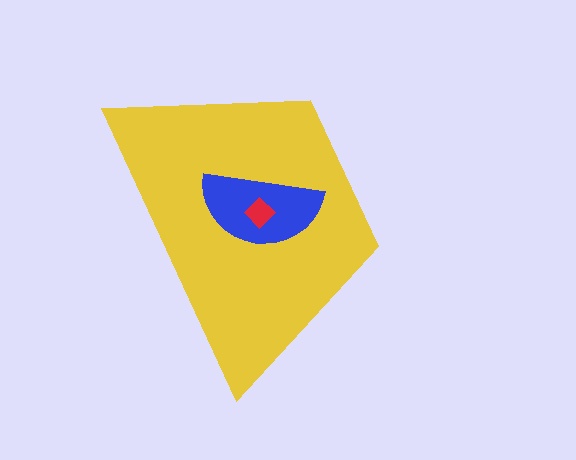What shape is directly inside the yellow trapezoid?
The blue semicircle.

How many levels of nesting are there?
3.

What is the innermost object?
The red diamond.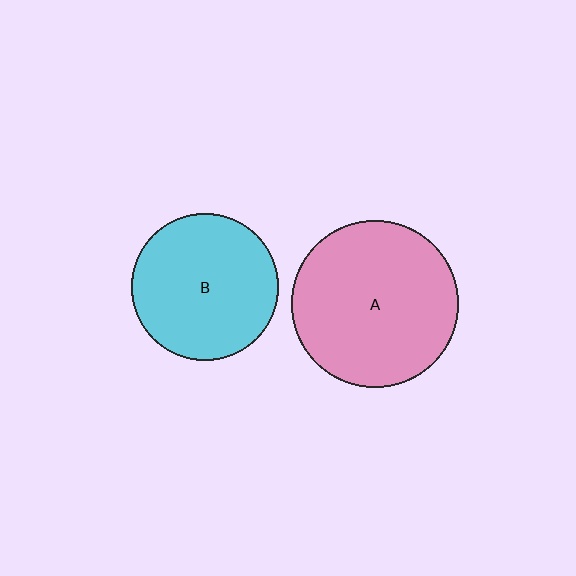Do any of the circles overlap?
No, none of the circles overlap.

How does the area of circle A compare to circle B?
Approximately 1.3 times.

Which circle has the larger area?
Circle A (pink).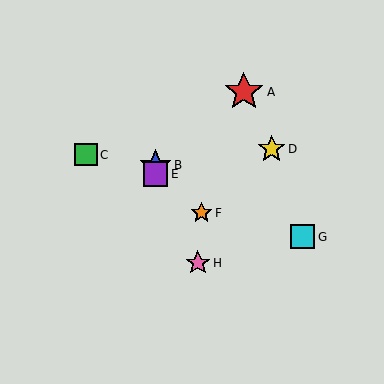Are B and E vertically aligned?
Yes, both are at x≈156.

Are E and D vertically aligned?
No, E is at x≈156 and D is at x≈272.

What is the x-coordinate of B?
Object B is at x≈156.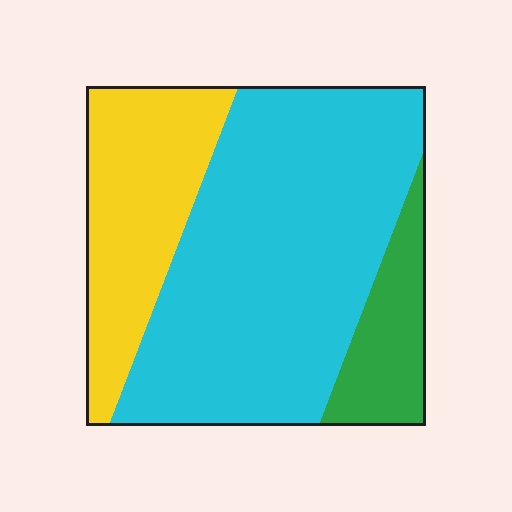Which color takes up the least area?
Green, at roughly 15%.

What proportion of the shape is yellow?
Yellow covers roughly 25% of the shape.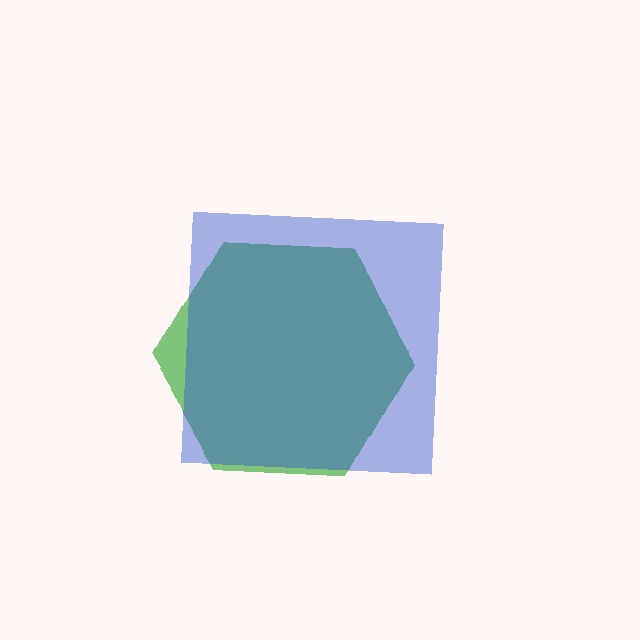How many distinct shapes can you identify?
There are 2 distinct shapes: a green hexagon, a blue square.